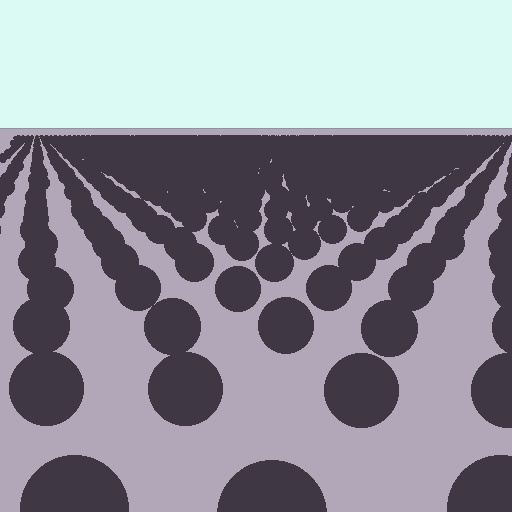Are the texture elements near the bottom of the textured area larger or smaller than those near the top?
Larger. Near the bottom, elements are closer to the viewer and appear at a bigger on-screen size.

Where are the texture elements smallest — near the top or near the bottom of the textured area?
Near the top.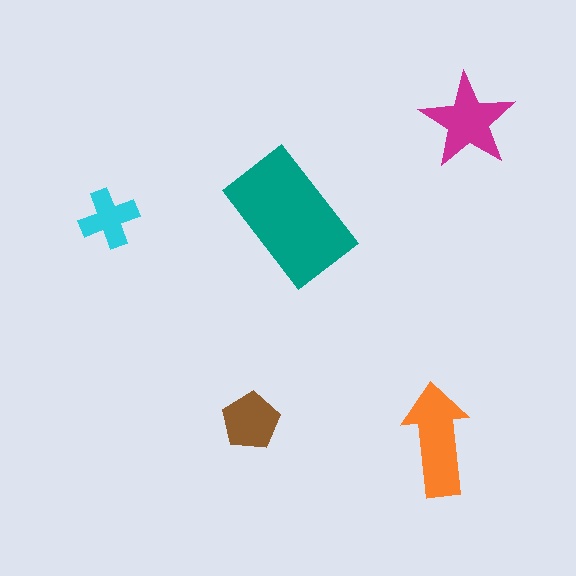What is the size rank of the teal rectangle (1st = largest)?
1st.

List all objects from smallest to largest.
The cyan cross, the brown pentagon, the magenta star, the orange arrow, the teal rectangle.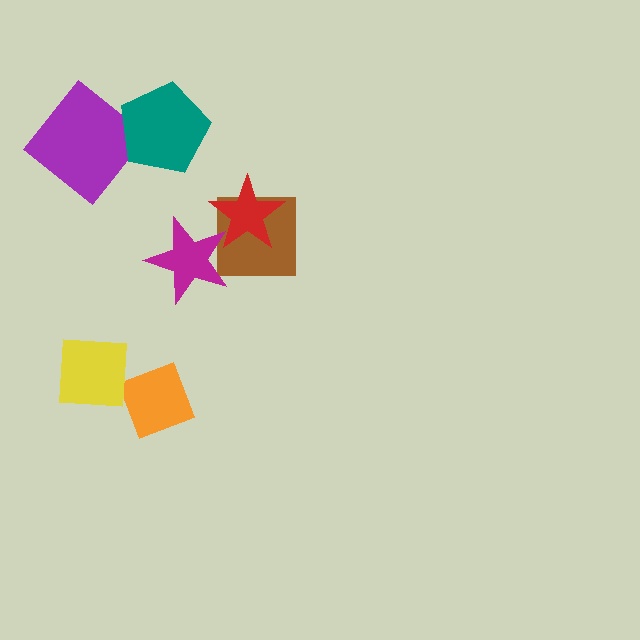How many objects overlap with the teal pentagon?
1 object overlaps with the teal pentagon.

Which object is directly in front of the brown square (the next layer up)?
The red star is directly in front of the brown square.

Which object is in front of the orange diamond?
The yellow square is in front of the orange diamond.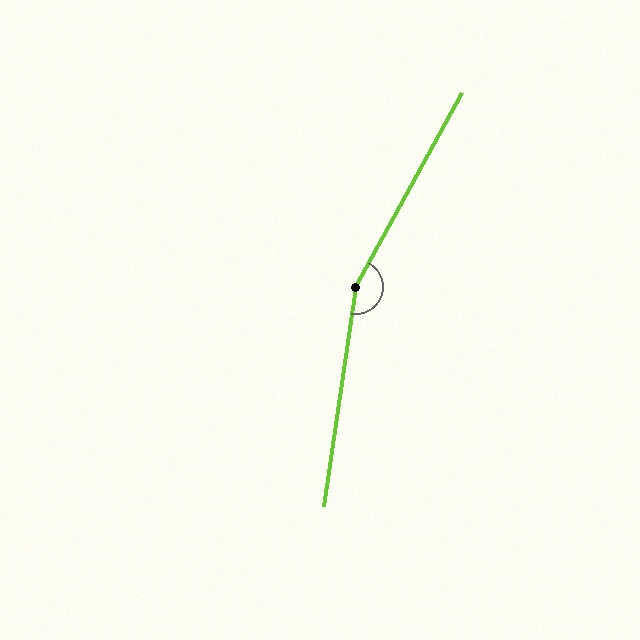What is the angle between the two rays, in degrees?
Approximately 160 degrees.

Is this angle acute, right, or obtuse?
It is obtuse.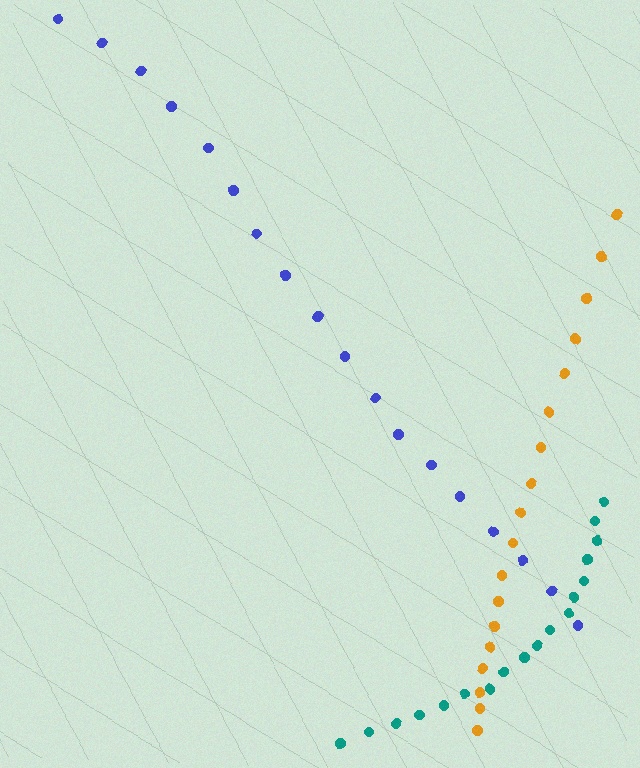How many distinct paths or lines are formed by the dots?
There are 3 distinct paths.